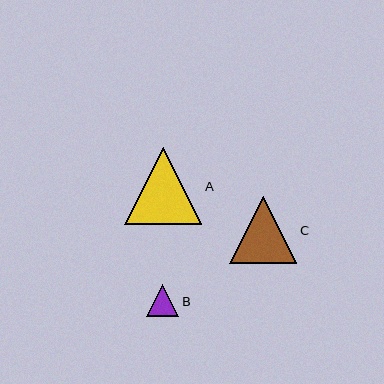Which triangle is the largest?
Triangle A is the largest with a size of approximately 77 pixels.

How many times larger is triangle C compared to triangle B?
Triangle C is approximately 2.1 times the size of triangle B.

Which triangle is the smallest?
Triangle B is the smallest with a size of approximately 32 pixels.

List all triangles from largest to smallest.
From largest to smallest: A, C, B.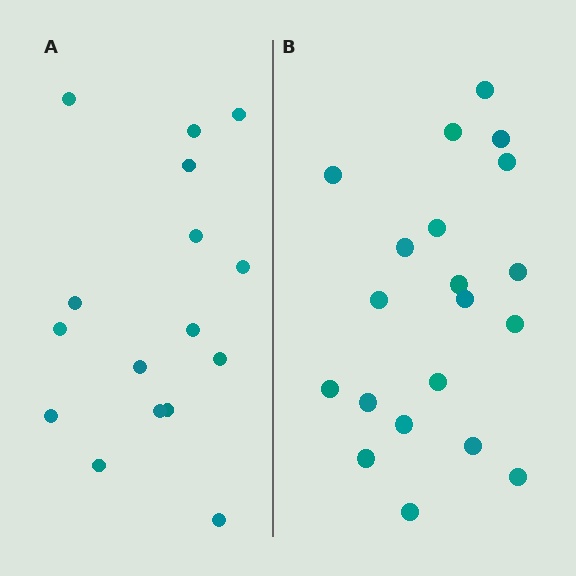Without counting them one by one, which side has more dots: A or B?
Region B (the right region) has more dots.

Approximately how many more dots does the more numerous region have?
Region B has about 4 more dots than region A.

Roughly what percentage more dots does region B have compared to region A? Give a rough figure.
About 25% more.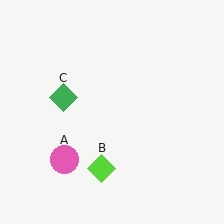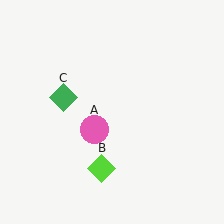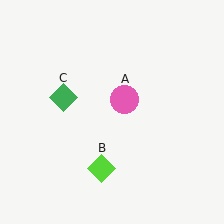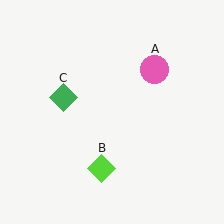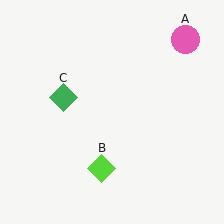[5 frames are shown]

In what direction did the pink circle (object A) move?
The pink circle (object A) moved up and to the right.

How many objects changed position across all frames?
1 object changed position: pink circle (object A).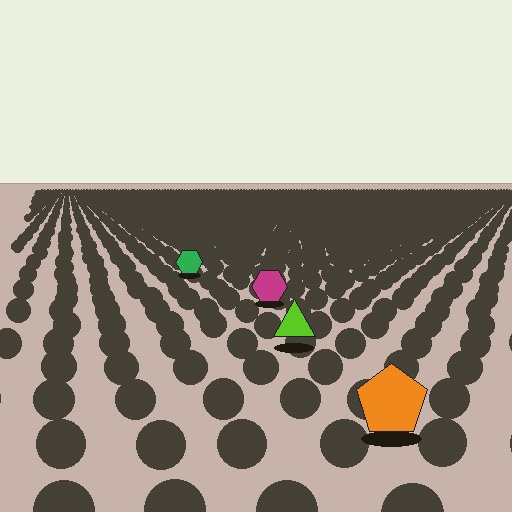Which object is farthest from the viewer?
The green hexagon is farthest from the viewer. It appears smaller and the ground texture around it is denser.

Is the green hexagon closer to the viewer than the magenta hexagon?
No. The magenta hexagon is closer — you can tell from the texture gradient: the ground texture is coarser near it.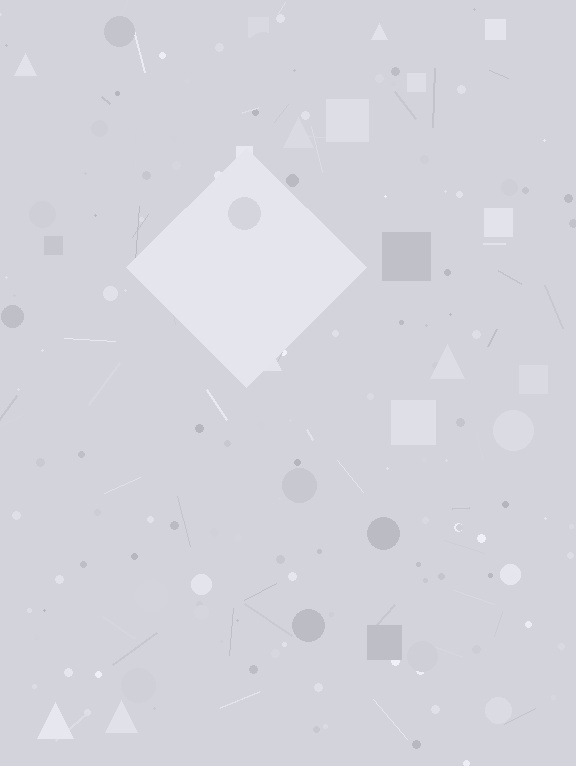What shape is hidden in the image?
A diamond is hidden in the image.